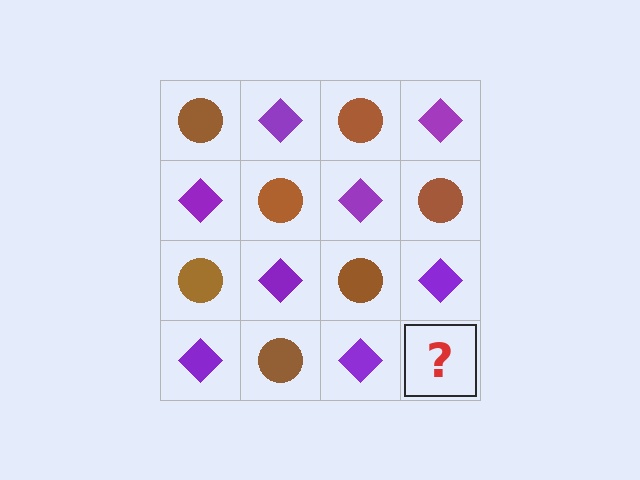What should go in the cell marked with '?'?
The missing cell should contain a brown circle.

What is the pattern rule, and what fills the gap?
The rule is that it alternates brown circle and purple diamond in a checkerboard pattern. The gap should be filled with a brown circle.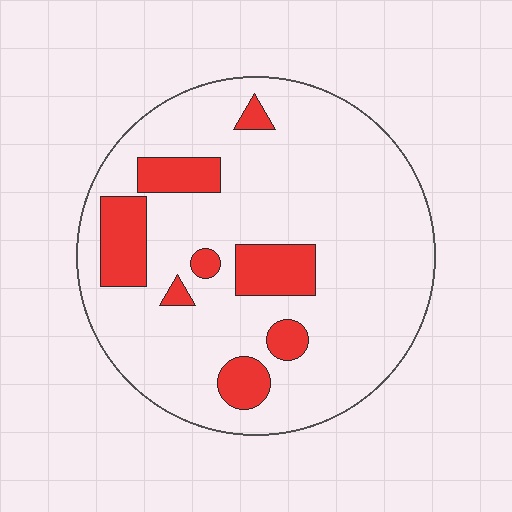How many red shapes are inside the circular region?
8.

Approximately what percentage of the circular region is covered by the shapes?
Approximately 15%.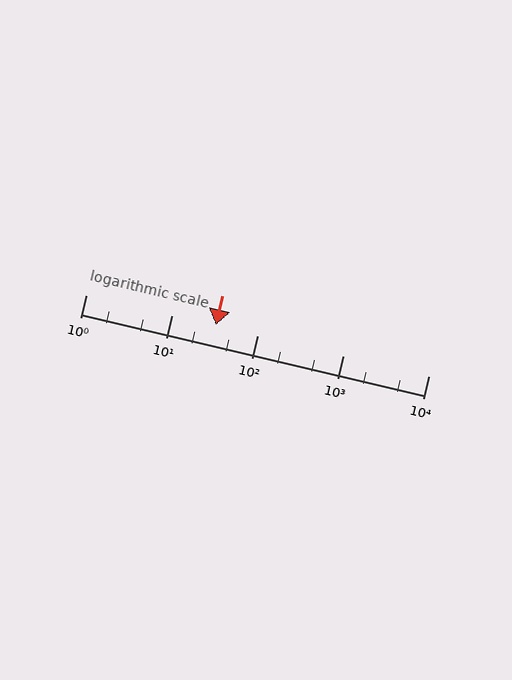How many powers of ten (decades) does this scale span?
The scale spans 4 decades, from 1 to 10000.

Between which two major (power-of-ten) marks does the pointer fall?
The pointer is between 10 and 100.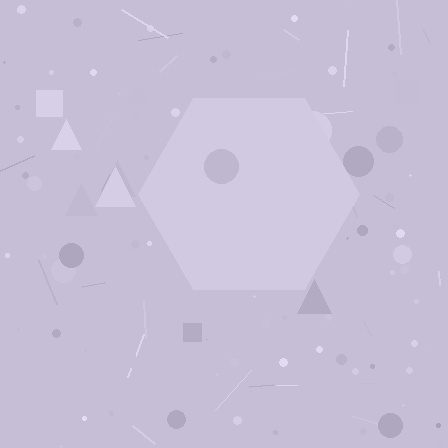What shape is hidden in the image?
A hexagon is hidden in the image.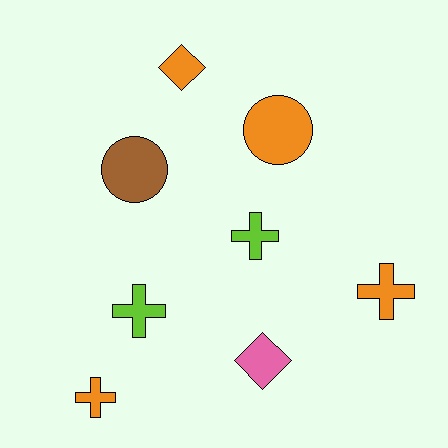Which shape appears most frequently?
Cross, with 4 objects.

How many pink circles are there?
There are no pink circles.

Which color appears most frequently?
Orange, with 4 objects.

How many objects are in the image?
There are 8 objects.